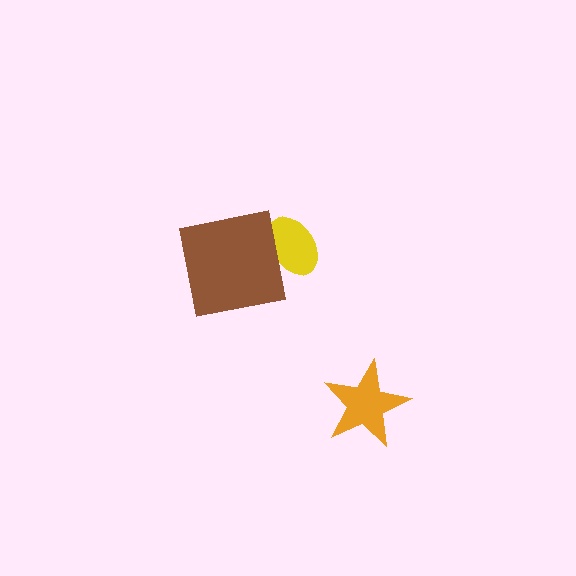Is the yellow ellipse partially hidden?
Yes, it is partially covered by another shape.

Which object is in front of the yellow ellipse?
The brown square is in front of the yellow ellipse.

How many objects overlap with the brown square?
1 object overlaps with the brown square.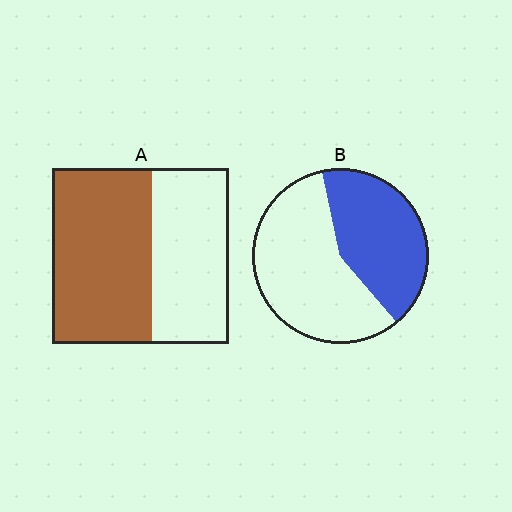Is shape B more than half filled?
No.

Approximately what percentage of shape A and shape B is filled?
A is approximately 55% and B is approximately 45%.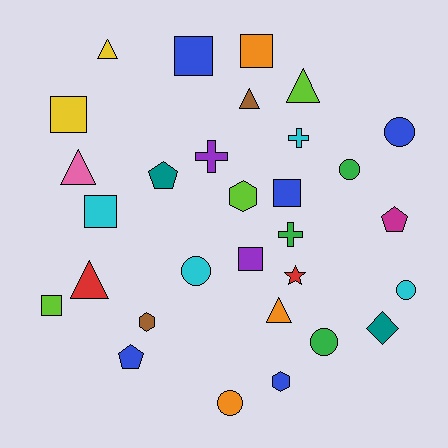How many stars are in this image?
There is 1 star.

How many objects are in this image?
There are 30 objects.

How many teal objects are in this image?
There are 2 teal objects.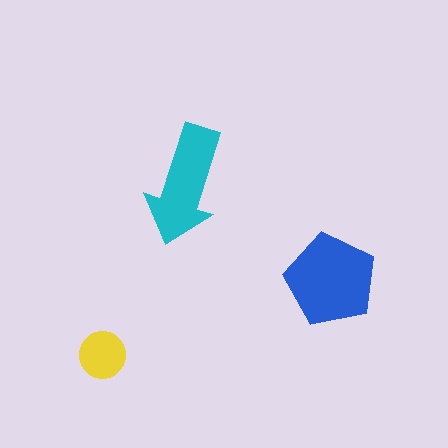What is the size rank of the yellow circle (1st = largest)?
3rd.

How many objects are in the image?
There are 3 objects in the image.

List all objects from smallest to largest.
The yellow circle, the cyan arrow, the blue pentagon.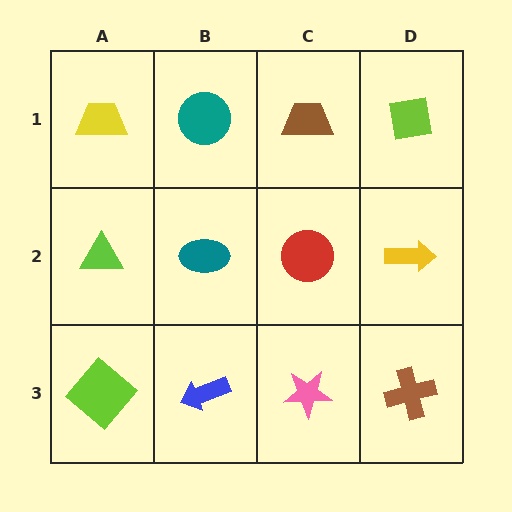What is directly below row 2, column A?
A lime diamond.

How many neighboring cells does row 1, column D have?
2.